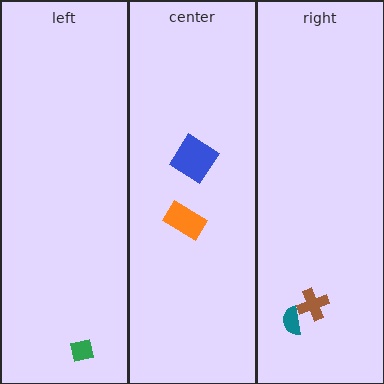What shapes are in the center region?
The blue diamond, the orange rectangle.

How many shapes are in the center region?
2.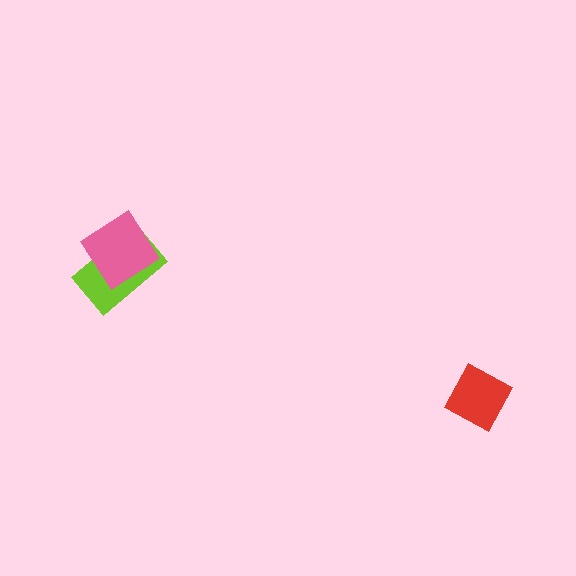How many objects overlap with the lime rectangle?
1 object overlaps with the lime rectangle.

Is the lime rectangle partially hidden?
Yes, it is partially covered by another shape.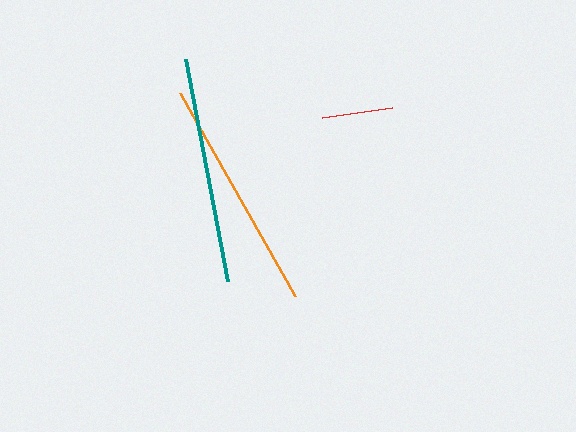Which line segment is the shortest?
The red line is the shortest at approximately 70 pixels.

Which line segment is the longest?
The orange line is the longest at approximately 233 pixels.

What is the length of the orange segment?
The orange segment is approximately 233 pixels long.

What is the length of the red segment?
The red segment is approximately 70 pixels long.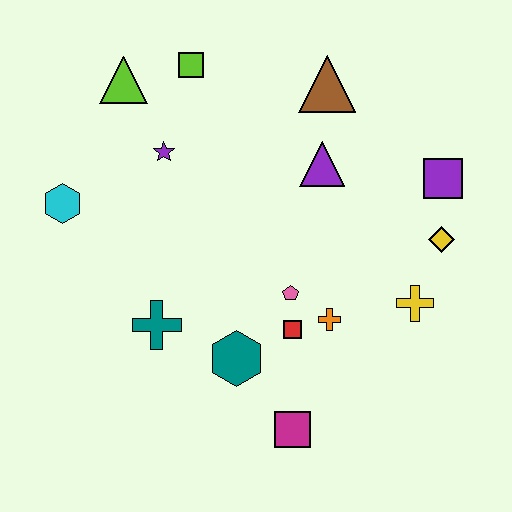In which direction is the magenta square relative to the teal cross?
The magenta square is to the right of the teal cross.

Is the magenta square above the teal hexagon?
No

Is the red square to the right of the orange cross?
No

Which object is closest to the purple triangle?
The brown triangle is closest to the purple triangle.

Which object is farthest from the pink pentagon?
The lime triangle is farthest from the pink pentagon.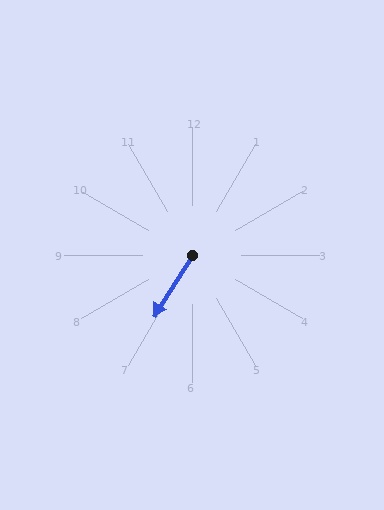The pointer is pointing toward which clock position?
Roughly 7 o'clock.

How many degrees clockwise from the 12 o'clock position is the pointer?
Approximately 212 degrees.